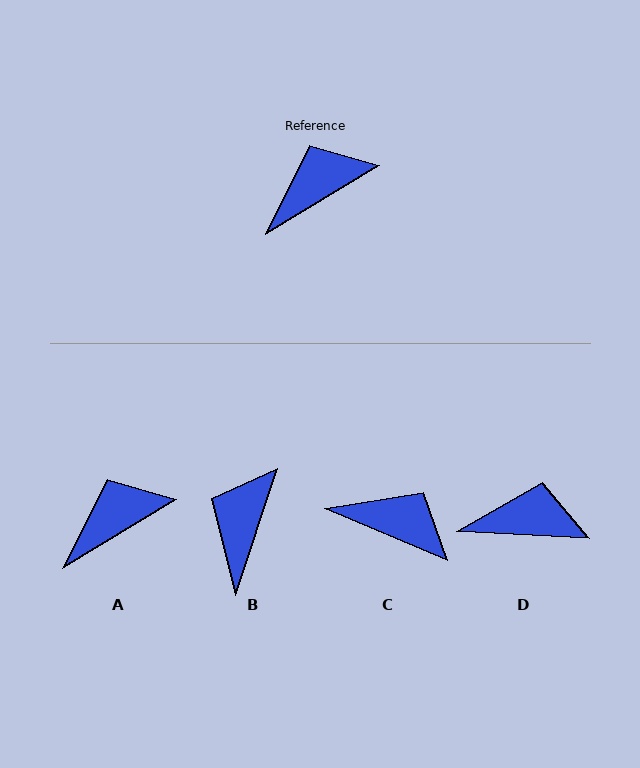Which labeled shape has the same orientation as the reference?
A.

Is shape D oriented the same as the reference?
No, it is off by about 34 degrees.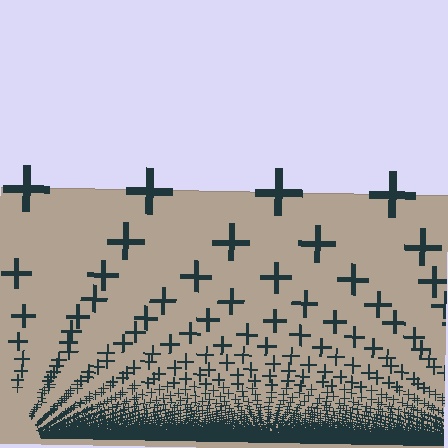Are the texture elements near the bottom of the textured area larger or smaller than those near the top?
Smaller. The gradient is inverted — elements near the bottom are smaller and denser.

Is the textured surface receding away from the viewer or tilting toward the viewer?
The surface appears to tilt toward the viewer. Texture elements get larger and sparser toward the top.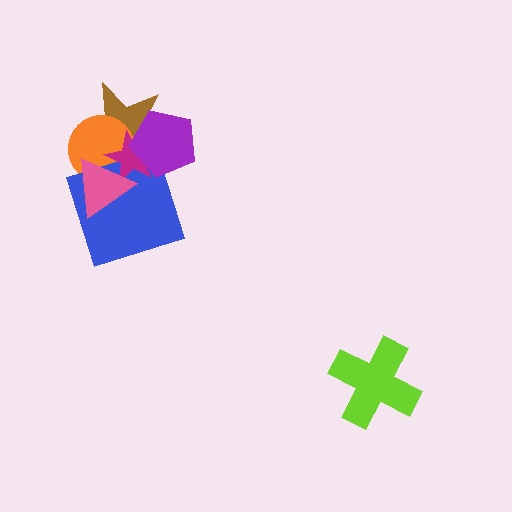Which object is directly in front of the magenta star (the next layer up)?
The purple pentagon is directly in front of the magenta star.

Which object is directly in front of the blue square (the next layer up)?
The magenta star is directly in front of the blue square.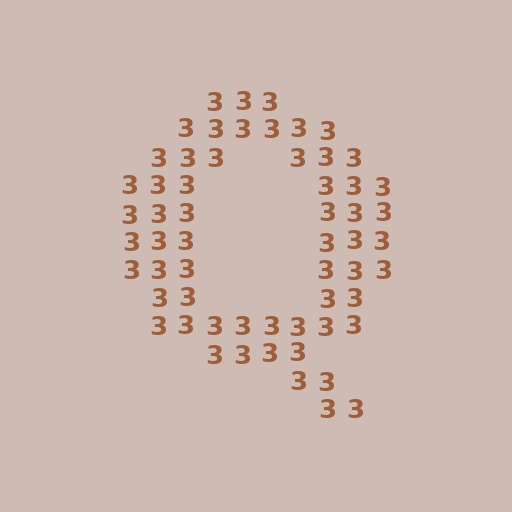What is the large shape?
The large shape is the letter Q.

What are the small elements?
The small elements are digit 3's.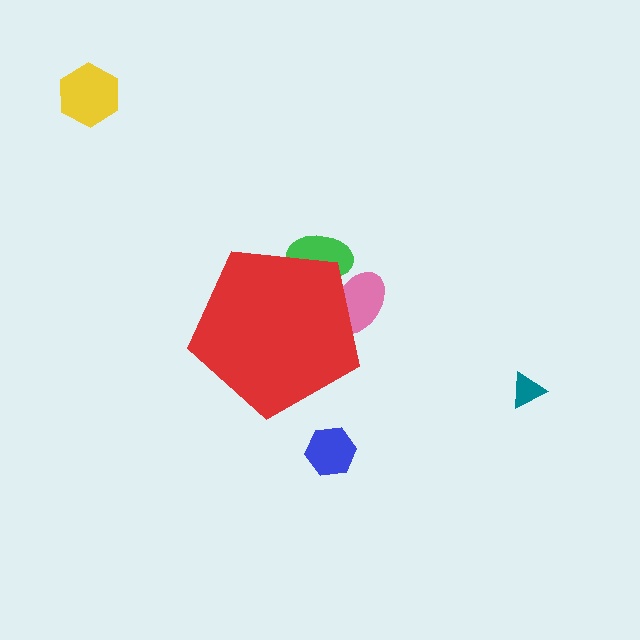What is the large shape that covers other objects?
A red pentagon.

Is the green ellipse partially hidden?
Yes, the green ellipse is partially hidden behind the red pentagon.